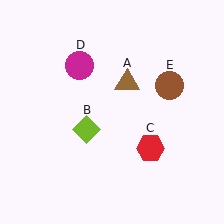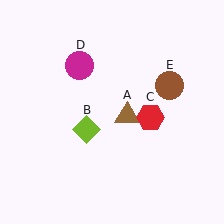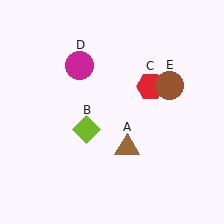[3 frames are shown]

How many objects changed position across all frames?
2 objects changed position: brown triangle (object A), red hexagon (object C).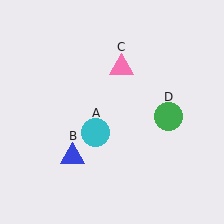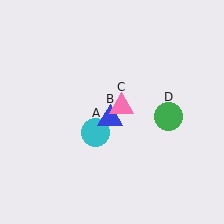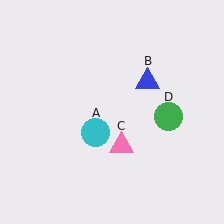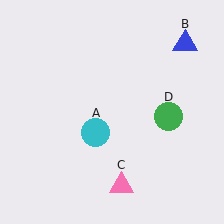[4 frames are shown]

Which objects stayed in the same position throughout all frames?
Cyan circle (object A) and green circle (object D) remained stationary.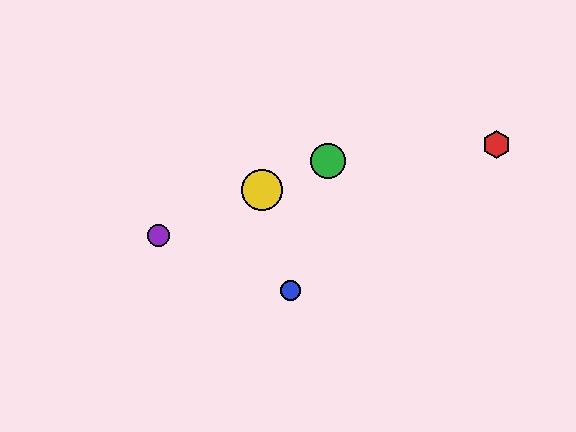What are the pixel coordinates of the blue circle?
The blue circle is at (290, 291).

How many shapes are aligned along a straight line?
3 shapes (the green circle, the yellow circle, the purple circle) are aligned along a straight line.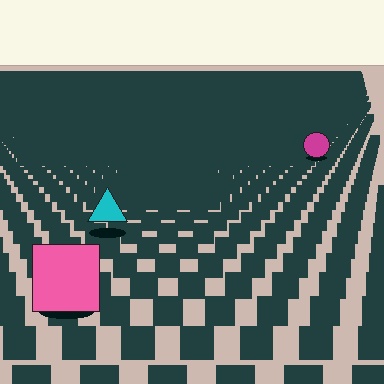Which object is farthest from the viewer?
The magenta circle is farthest from the viewer. It appears smaller and the ground texture around it is denser.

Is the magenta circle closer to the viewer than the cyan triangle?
No. The cyan triangle is closer — you can tell from the texture gradient: the ground texture is coarser near it.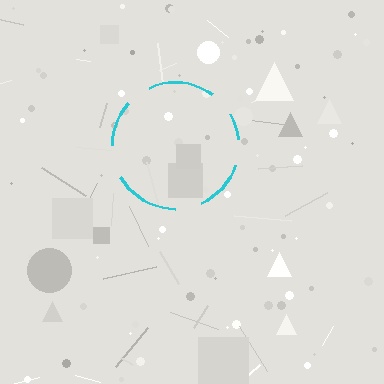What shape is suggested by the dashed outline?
The dashed outline suggests a circle.